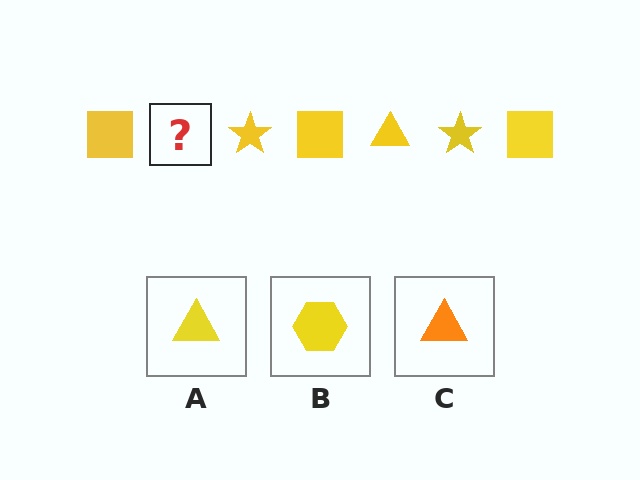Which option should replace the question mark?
Option A.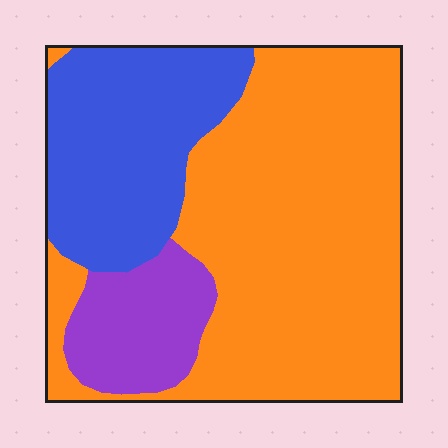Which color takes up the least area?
Purple, at roughly 15%.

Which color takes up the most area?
Orange, at roughly 60%.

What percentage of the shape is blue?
Blue takes up about one quarter (1/4) of the shape.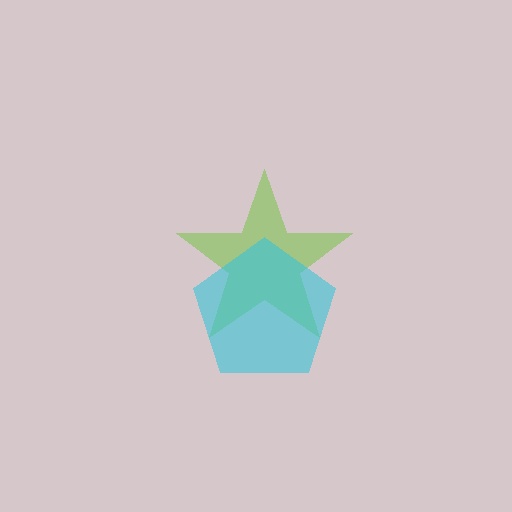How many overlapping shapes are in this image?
There are 2 overlapping shapes in the image.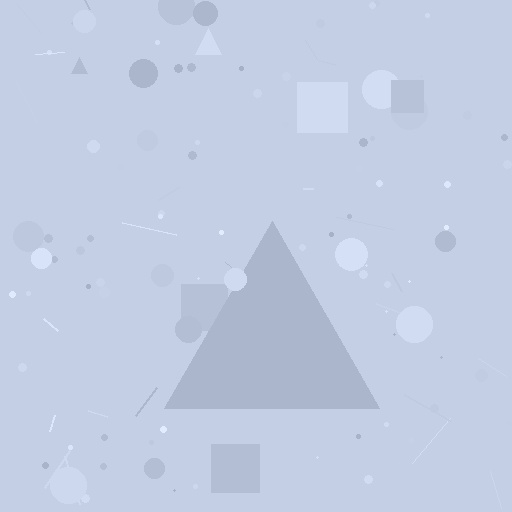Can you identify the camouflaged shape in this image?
The camouflaged shape is a triangle.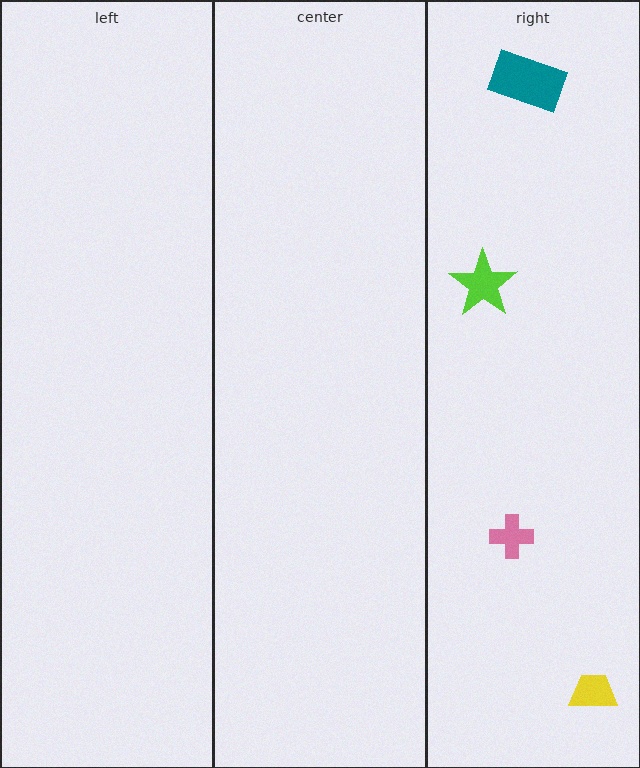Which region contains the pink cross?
The right region.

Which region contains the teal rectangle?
The right region.